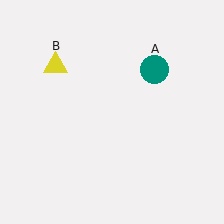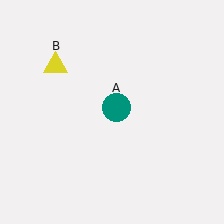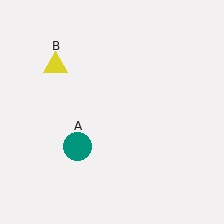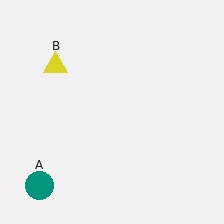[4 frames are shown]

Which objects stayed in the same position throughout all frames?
Yellow triangle (object B) remained stationary.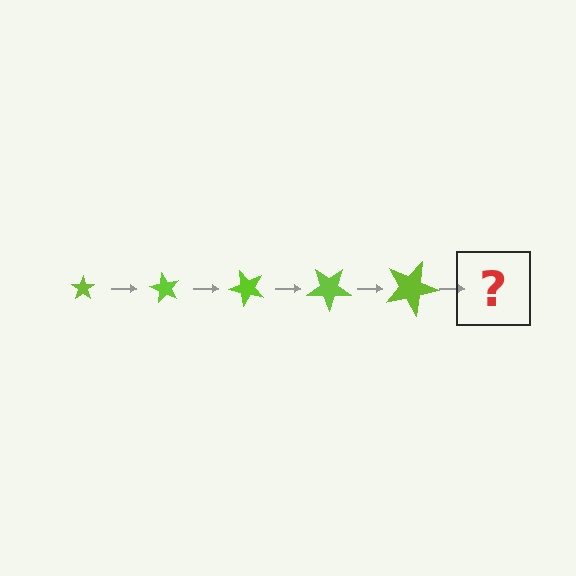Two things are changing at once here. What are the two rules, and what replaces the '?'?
The two rules are that the star grows larger each step and it rotates 60 degrees each step. The '?' should be a star, larger than the previous one and rotated 300 degrees from the start.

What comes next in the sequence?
The next element should be a star, larger than the previous one and rotated 300 degrees from the start.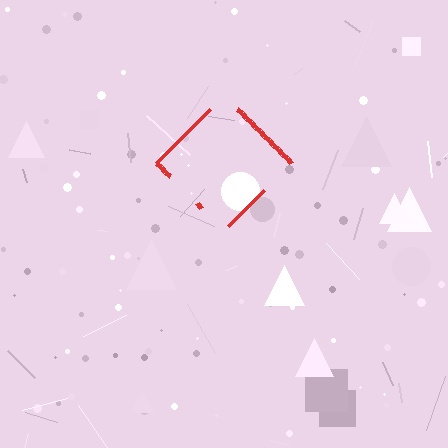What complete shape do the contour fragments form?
The contour fragments form a diamond.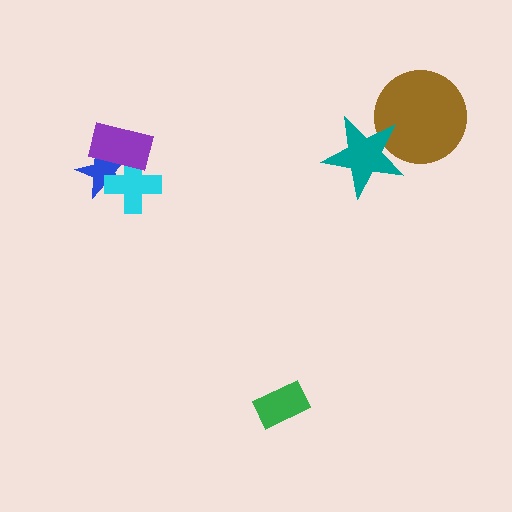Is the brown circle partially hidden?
Yes, it is partially covered by another shape.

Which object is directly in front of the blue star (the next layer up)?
The cyan cross is directly in front of the blue star.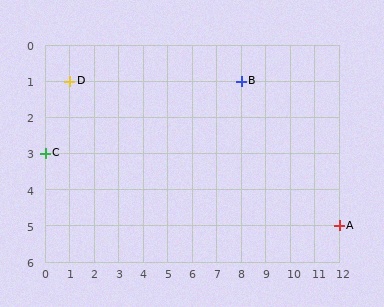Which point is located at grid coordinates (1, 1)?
Point D is at (1, 1).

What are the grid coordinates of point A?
Point A is at grid coordinates (12, 5).